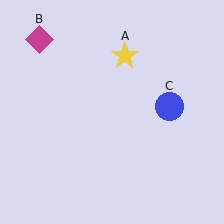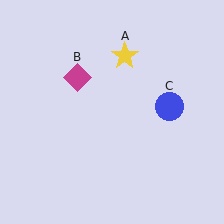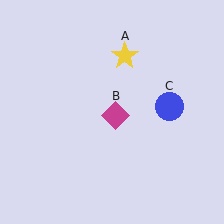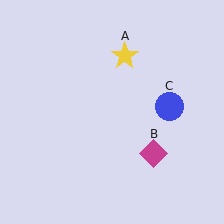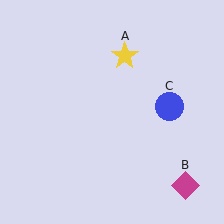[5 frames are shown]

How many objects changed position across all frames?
1 object changed position: magenta diamond (object B).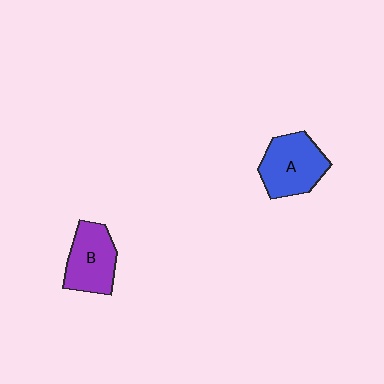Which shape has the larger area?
Shape A (blue).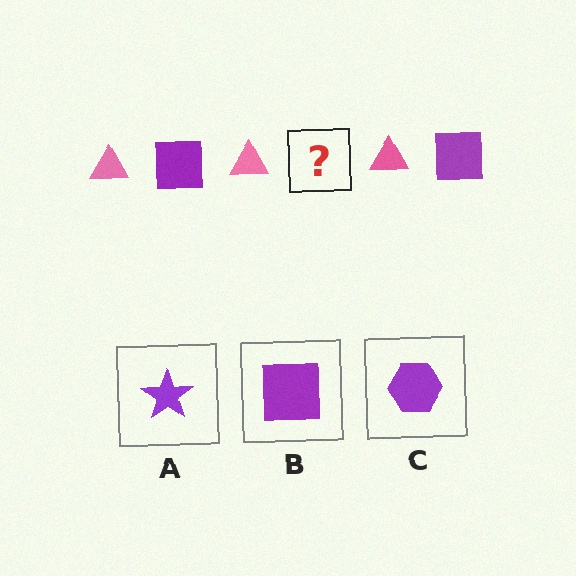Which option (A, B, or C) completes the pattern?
B.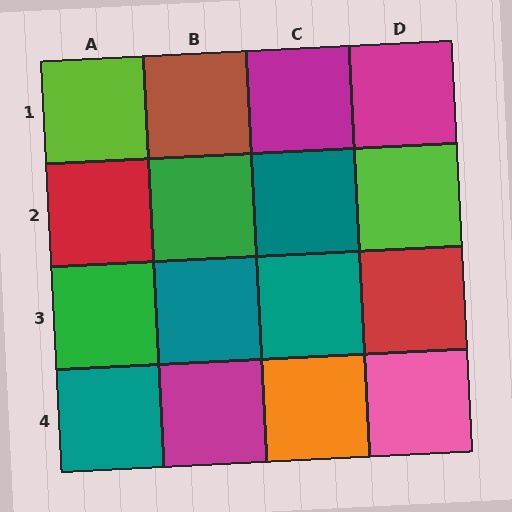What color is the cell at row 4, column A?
Teal.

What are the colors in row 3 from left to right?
Green, teal, teal, red.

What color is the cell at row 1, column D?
Magenta.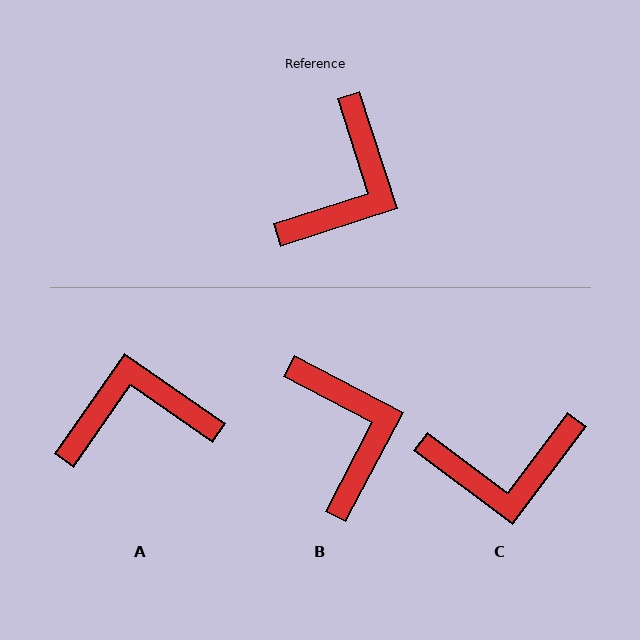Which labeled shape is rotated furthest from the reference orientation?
A, about 127 degrees away.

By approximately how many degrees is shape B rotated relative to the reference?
Approximately 44 degrees counter-clockwise.